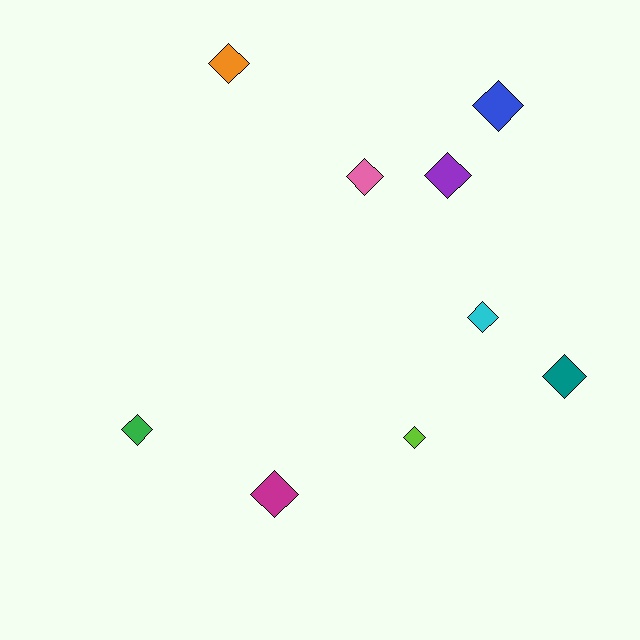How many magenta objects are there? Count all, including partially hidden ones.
There is 1 magenta object.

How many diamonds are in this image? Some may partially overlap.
There are 9 diamonds.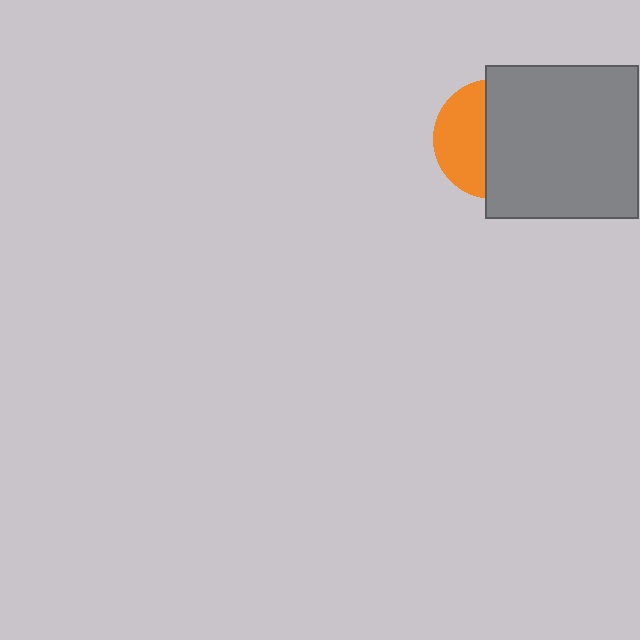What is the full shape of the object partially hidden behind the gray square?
The partially hidden object is an orange circle.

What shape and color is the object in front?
The object in front is a gray square.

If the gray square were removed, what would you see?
You would see the complete orange circle.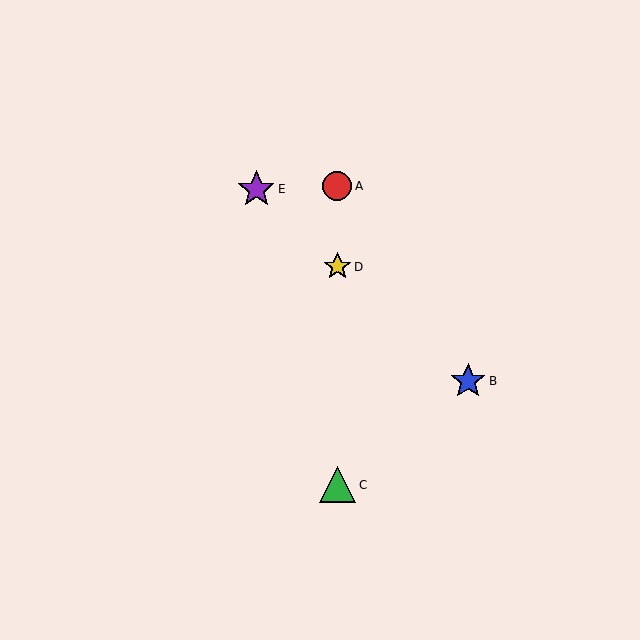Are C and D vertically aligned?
Yes, both are at x≈337.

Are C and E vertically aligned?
No, C is at x≈337 and E is at x≈256.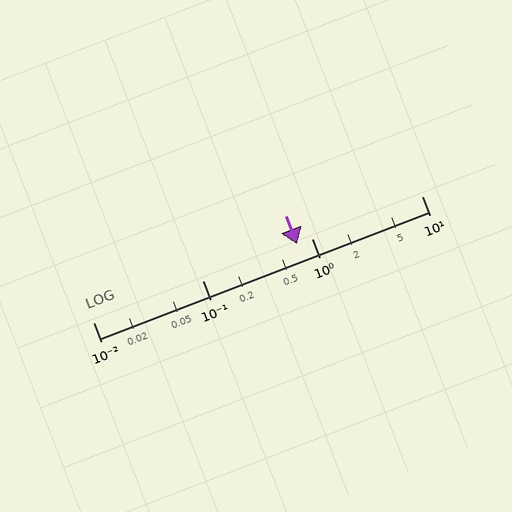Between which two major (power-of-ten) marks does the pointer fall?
The pointer is between 0.1 and 1.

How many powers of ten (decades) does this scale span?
The scale spans 3 decades, from 0.01 to 10.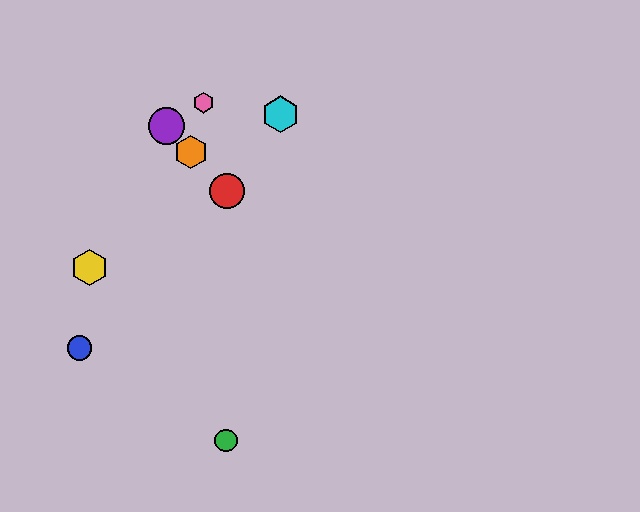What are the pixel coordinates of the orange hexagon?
The orange hexagon is at (191, 152).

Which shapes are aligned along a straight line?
The red circle, the purple circle, the orange hexagon are aligned along a straight line.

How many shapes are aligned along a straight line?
3 shapes (the red circle, the purple circle, the orange hexagon) are aligned along a straight line.